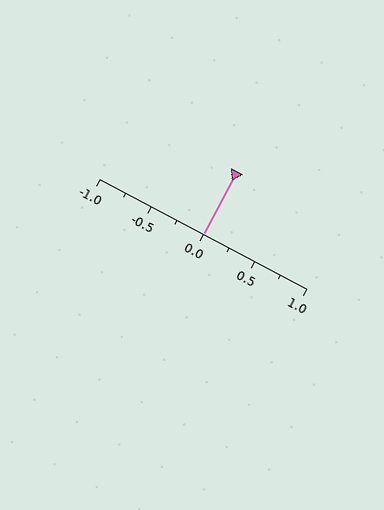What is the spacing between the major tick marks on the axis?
The major ticks are spaced 0.5 apart.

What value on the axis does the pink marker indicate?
The marker indicates approximately 0.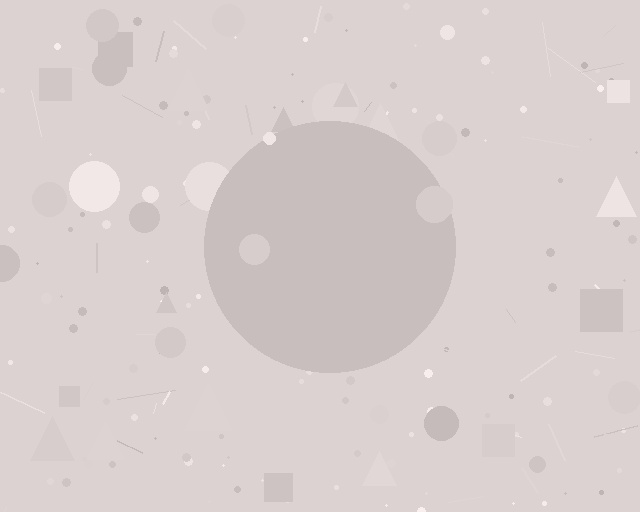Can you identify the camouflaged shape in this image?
The camouflaged shape is a circle.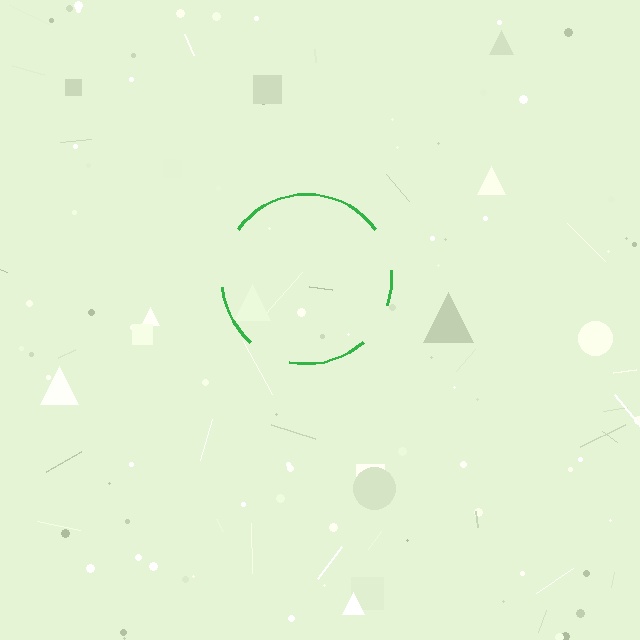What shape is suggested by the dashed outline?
The dashed outline suggests a circle.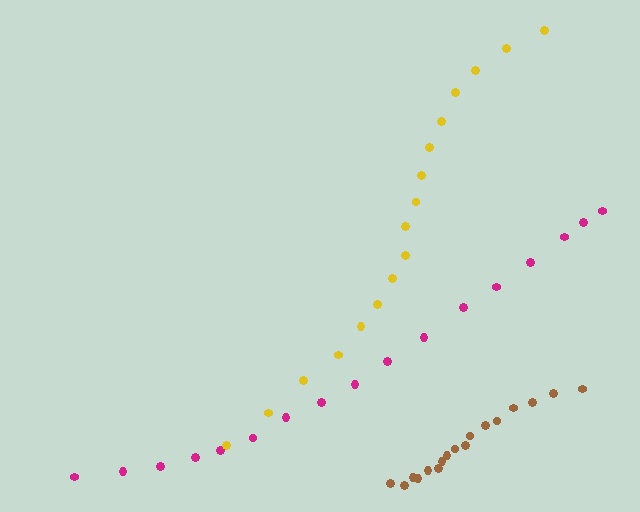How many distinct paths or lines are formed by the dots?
There are 3 distinct paths.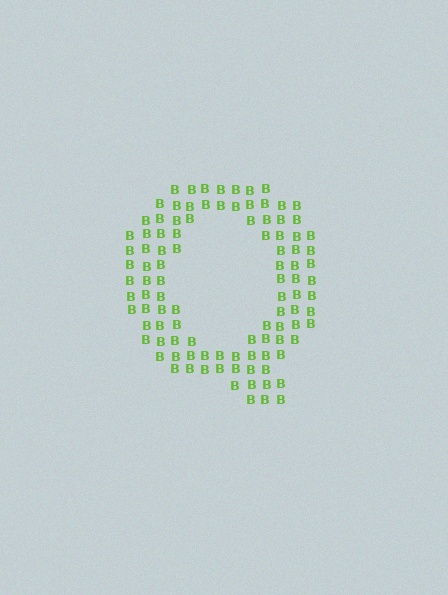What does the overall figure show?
The overall figure shows the letter Q.